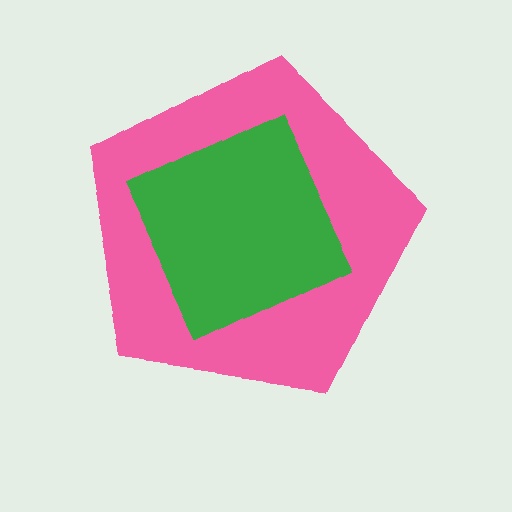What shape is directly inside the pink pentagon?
The green diamond.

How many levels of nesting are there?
2.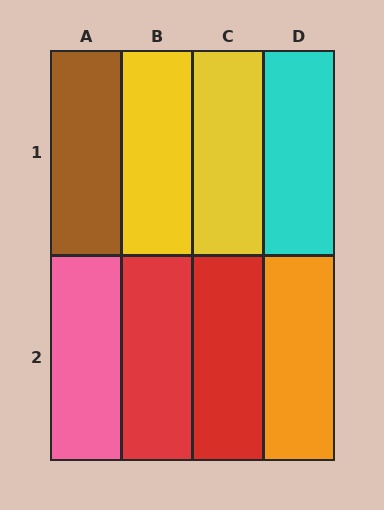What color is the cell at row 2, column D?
Orange.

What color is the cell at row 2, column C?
Red.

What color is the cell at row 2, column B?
Red.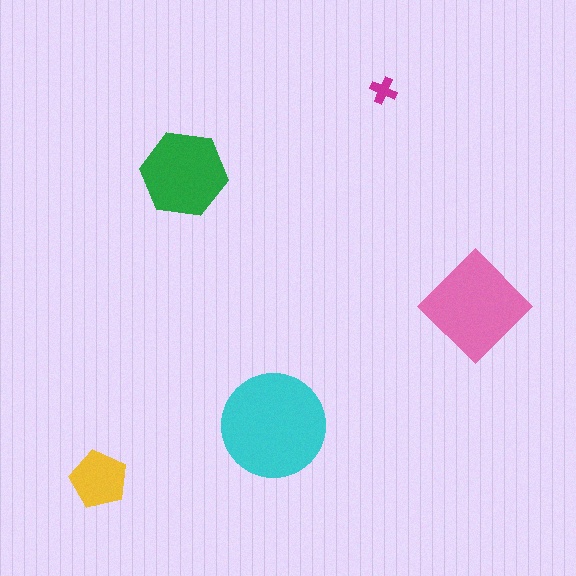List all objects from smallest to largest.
The magenta cross, the yellow pentagon, the green hexagon, the pink diamond, the cyan circle.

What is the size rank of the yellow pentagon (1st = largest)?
4th.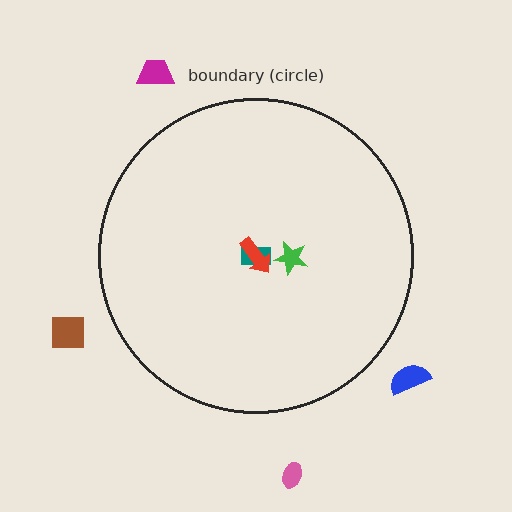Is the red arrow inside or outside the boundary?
Inside.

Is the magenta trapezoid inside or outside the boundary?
Outside.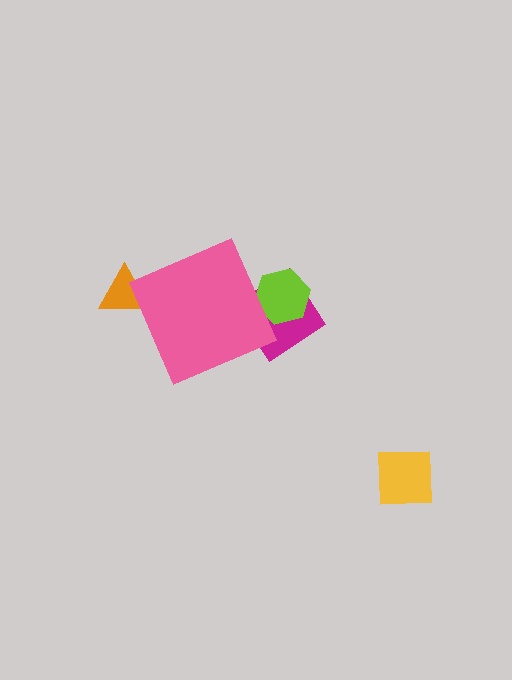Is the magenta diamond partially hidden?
Yes, the magenta diamond is partially hidden behind the pink diamond.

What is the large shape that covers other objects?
A pink diamond.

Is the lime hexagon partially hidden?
Yes, the lime hexagon is partially hidden behind the pink diamond.